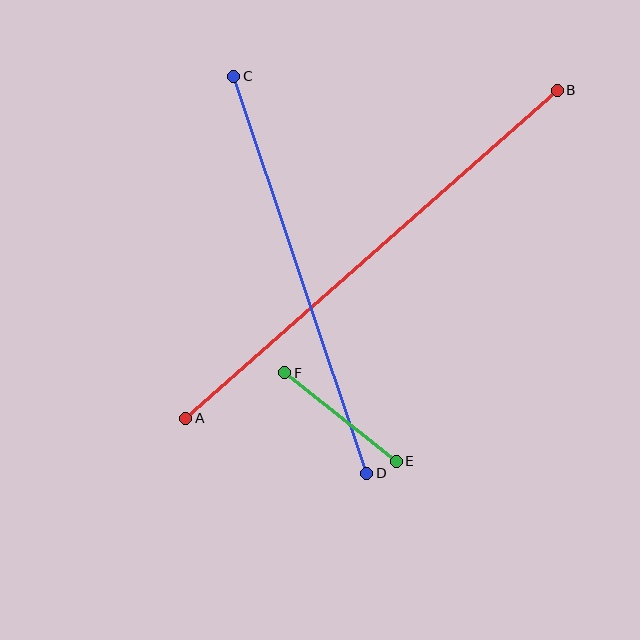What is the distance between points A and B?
The distance is approximately 496 pixels.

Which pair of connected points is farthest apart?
Points A and B are farthest apart.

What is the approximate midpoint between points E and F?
The midpoint is at approximately (340, 417) pixels.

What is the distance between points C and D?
The distance is approximately 419 pixels.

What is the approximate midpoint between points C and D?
The midpoint is at approximately (300, 275) pixels.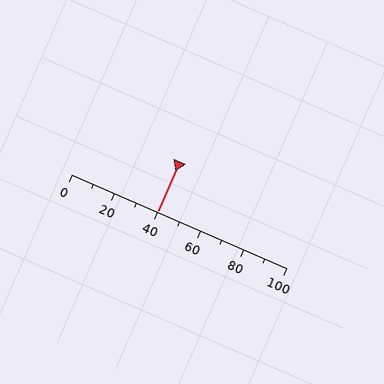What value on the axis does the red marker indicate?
The marker indicates approximately 40.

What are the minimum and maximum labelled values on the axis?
The axis runs from 0 to 100.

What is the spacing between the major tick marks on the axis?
The major ticks are spaced 20 apart.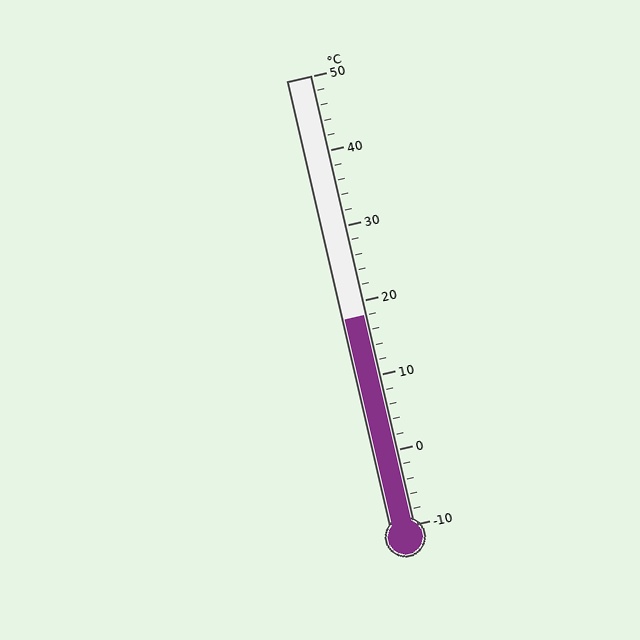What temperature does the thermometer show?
The thermometer shows approximately 18°C.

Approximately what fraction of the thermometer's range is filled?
The thermometer is filled to approximately 45% of its range.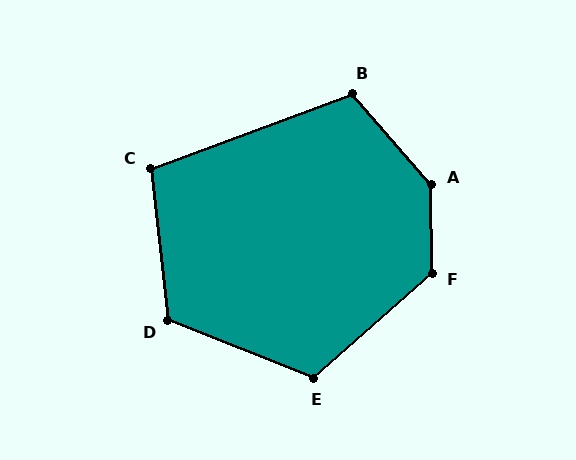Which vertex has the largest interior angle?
A, at approximately 139 degrees.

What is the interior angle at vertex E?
Approximately 117 degrees (obtuse).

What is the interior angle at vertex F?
Approximately 131 degrees (obtuse).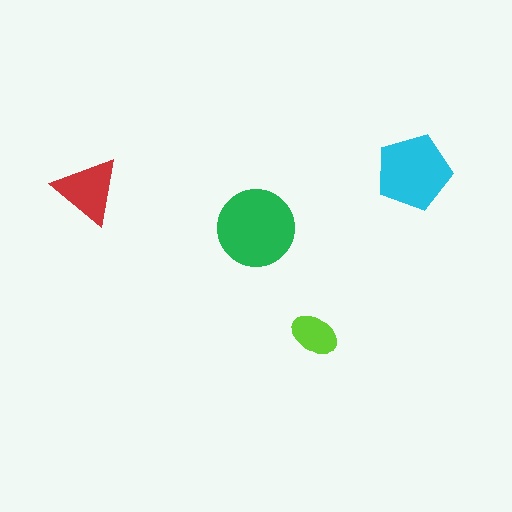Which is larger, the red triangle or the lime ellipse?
The red triangle.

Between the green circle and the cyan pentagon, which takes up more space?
The green circle.